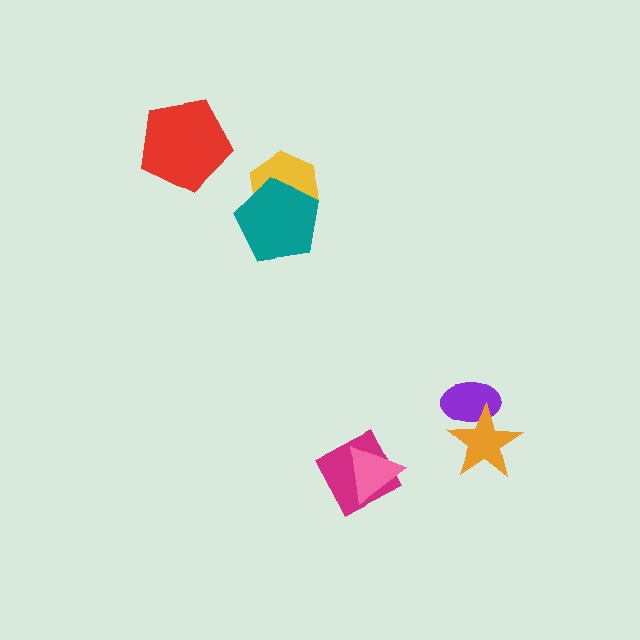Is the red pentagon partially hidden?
No, no other shape covers it.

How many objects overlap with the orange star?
1 object overlaps with the orange star.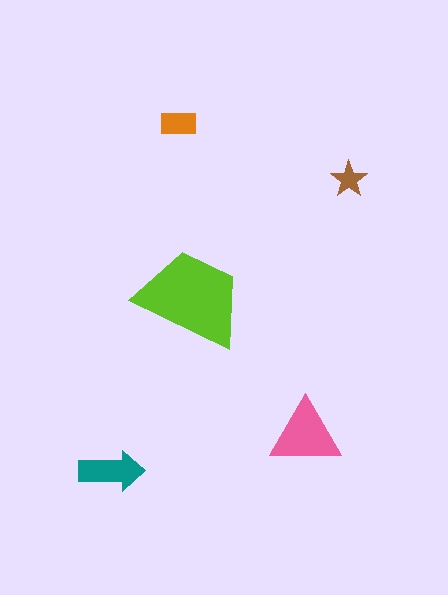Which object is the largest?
The lime trapezoid.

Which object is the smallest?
The brown star.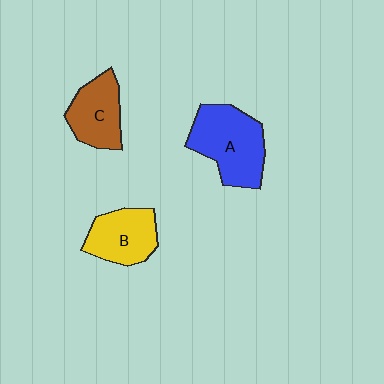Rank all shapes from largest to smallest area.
From largest to smallest: A (blue), B (yellow), C (brown).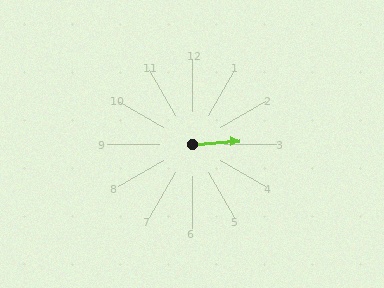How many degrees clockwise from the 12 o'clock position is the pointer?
Approximately 85 degrees.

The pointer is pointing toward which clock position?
Roughly 3 o'clock.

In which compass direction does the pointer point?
East.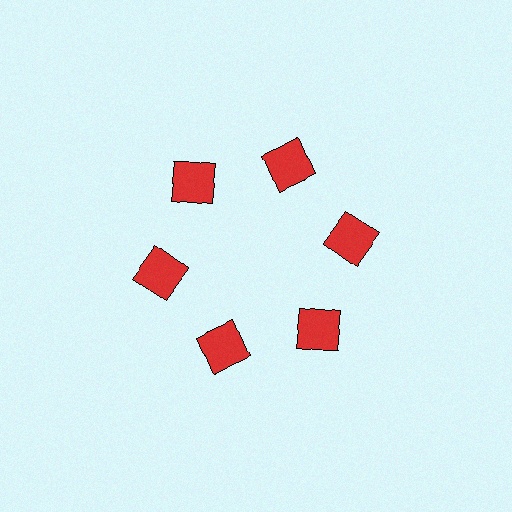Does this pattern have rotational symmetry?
Yes, this pattern has 6-fold rotational symmetry. It looks the same after rotating 60 degrees around the center.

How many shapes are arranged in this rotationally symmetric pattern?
There are 6 shapes, arranged in 6 groups of 1.